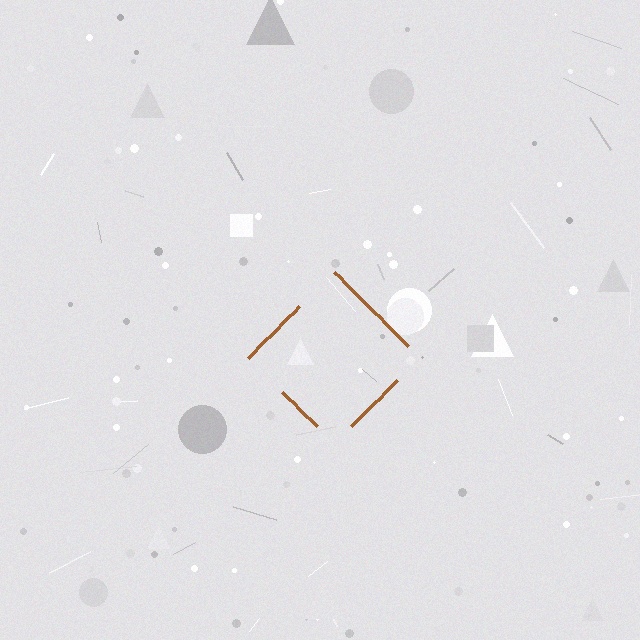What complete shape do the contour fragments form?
The contour fragments form a diamond.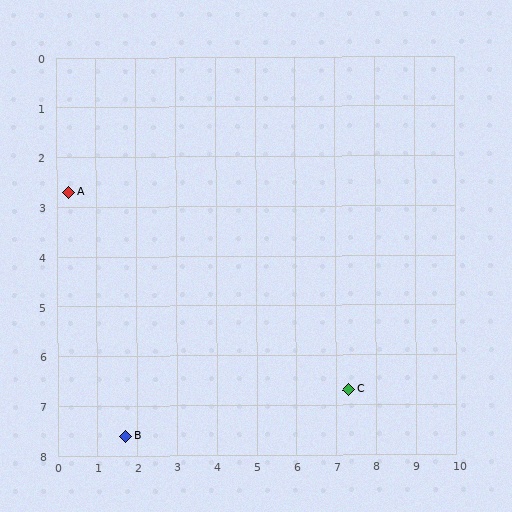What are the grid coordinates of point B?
Point B is at approximately (1.7, 7.6).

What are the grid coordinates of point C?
Point C is at approximately (7.3, 6.7).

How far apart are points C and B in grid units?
Points C and B are about 5.7 grid units apart.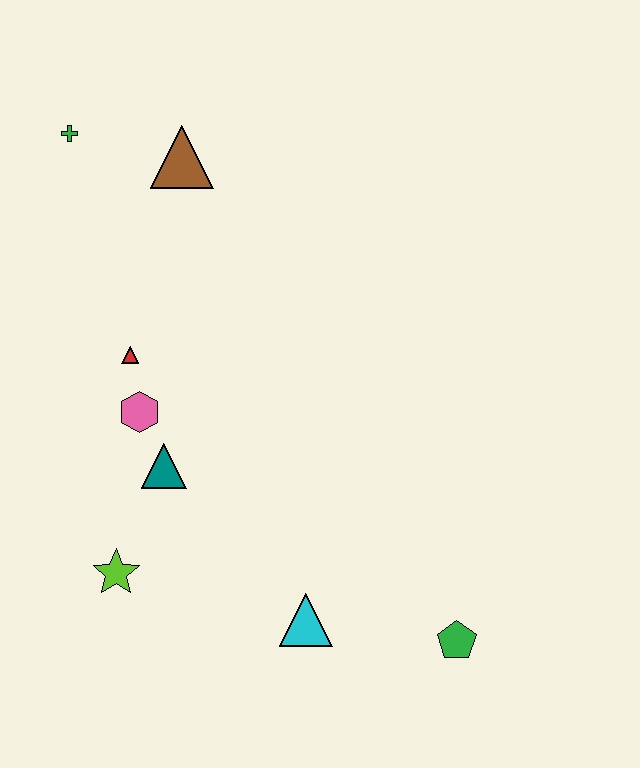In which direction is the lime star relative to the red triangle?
The lime star is below the red triangle.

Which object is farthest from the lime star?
The green cross is farthest from the lime star.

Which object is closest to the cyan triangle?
The green pentagon is closest to the cyan triangle.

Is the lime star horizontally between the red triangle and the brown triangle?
No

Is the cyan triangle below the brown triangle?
Yes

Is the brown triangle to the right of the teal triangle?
Yes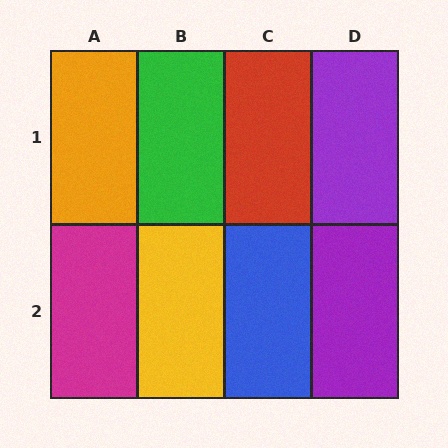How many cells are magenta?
1 cell is magenta.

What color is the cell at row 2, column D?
Purple.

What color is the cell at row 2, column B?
Yellow.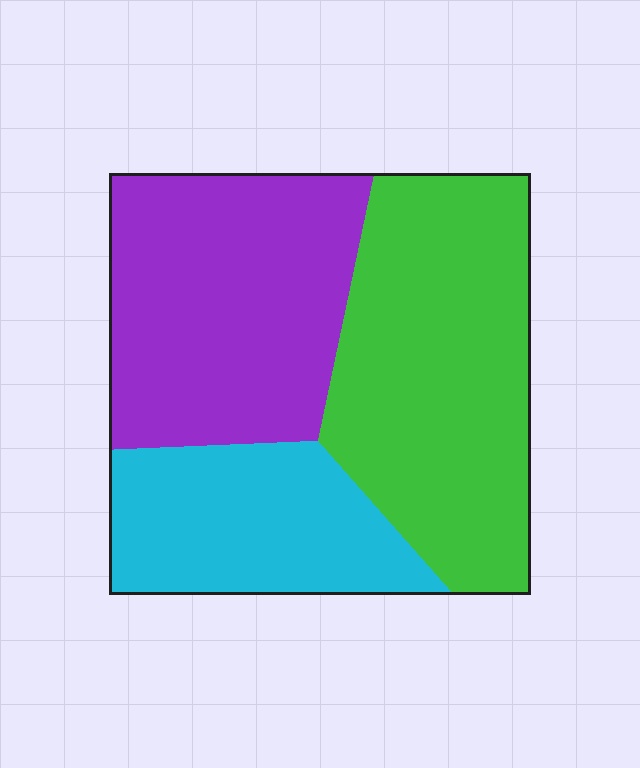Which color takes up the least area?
Cyan, at roughly 25%.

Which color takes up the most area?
Green, at roughly 40%.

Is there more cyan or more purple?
Purple.